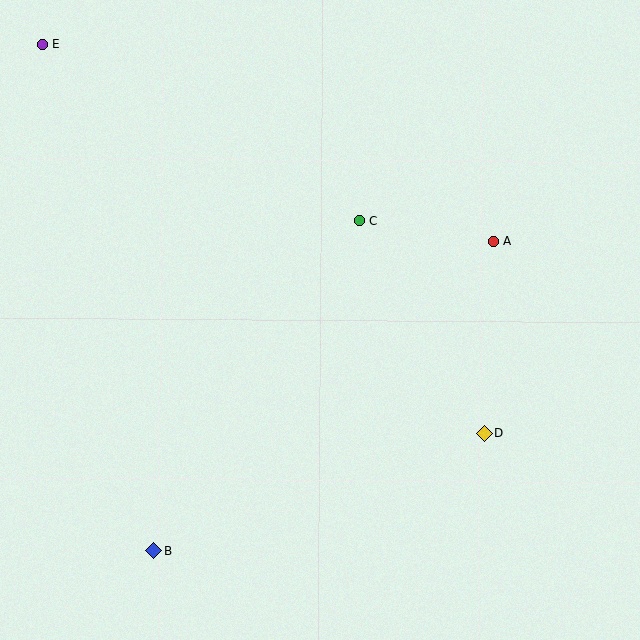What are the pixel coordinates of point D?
Point D is at (484, 433).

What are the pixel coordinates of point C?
Point C is at (359, 221).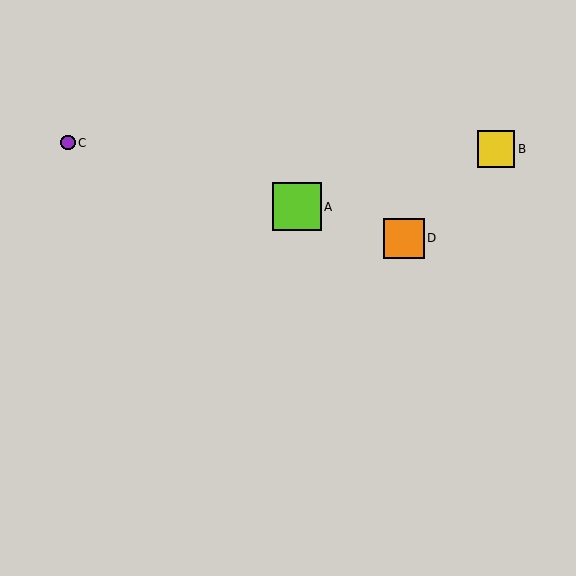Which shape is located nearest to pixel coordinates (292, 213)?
The lime square (labeled A) at (297, 207) is nearest to that location.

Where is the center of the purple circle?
The center of the purple circle is at (68, 143).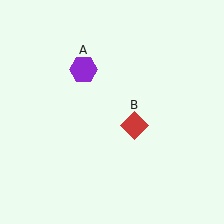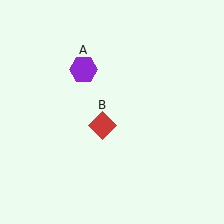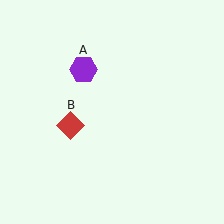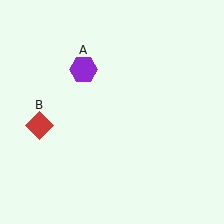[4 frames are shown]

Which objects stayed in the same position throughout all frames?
Purple hexagon (object A) remained stationary.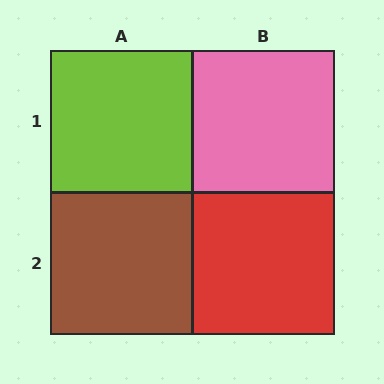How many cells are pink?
1 cell is pink.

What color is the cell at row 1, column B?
Pink.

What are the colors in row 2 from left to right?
Brown, red.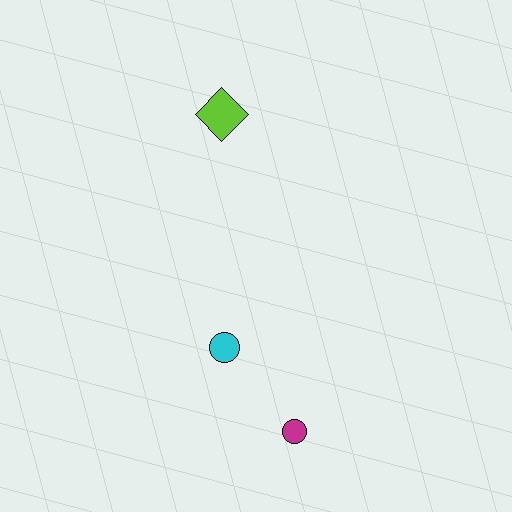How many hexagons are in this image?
There are no hexagons.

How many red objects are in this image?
There are no red objects.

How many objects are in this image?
There are 3 objects.